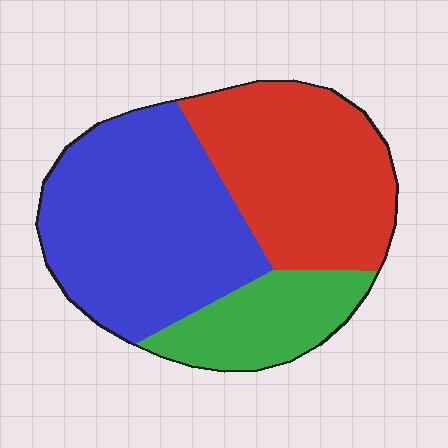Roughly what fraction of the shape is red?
Red covers roughly 35% of the shape.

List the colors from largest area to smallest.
From largest to smallest: blue, red, green.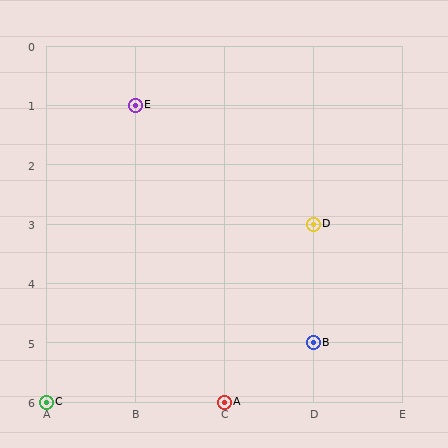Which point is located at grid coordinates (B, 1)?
Point E is at (B, 1).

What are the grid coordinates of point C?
Point C is at grid coordinates (A, 6).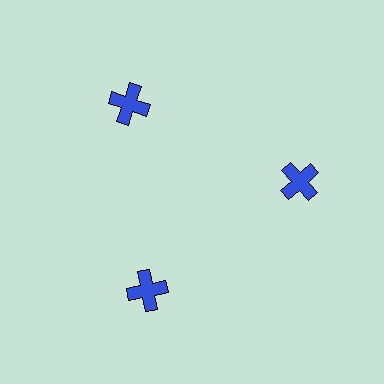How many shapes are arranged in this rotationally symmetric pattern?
There are 3 shapes, arranged in 3 groups of 1.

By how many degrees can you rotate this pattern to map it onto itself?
The pattern maps onto itself every 120 degrees of rotation.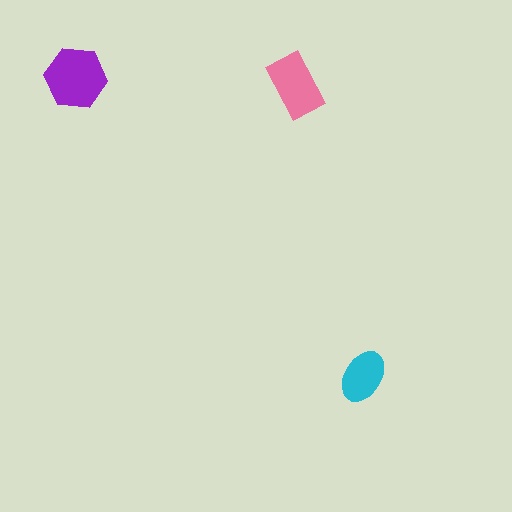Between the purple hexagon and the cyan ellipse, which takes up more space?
The purple hexagon.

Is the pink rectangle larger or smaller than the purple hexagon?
Smaller.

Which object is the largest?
The purple hexagon.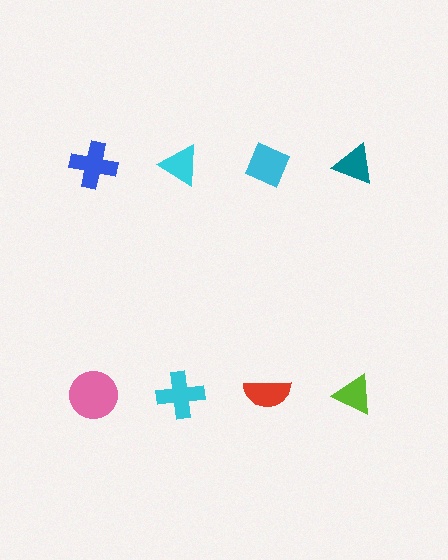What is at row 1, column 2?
A cyan triangle.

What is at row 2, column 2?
A cyan cross.